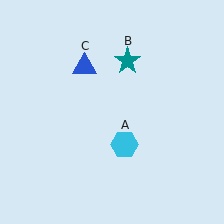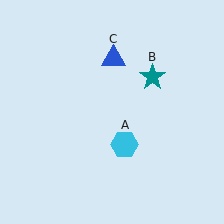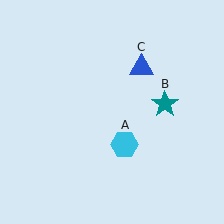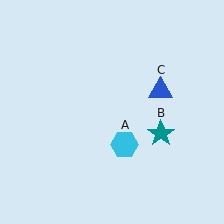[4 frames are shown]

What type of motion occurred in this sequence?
The teal star (object B), blue triangle (object C) rotated clockwise around the center of the scene.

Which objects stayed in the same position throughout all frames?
Cyan hexagon (object A) remained stationary.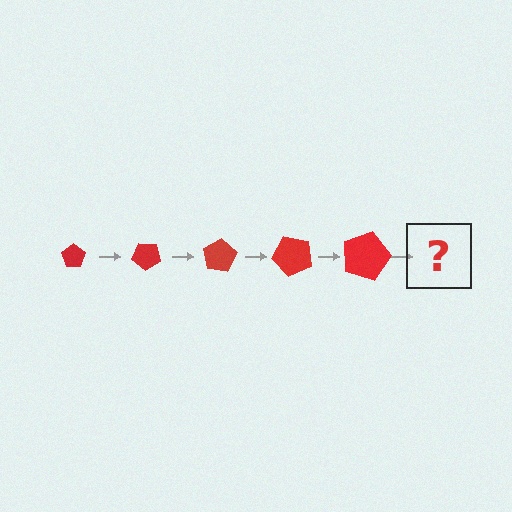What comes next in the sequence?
The next element should be a pentagon, larger than the previous one and rotated 200 degrees from the start.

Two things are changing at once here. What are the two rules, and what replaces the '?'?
The two rules are that the pentagon grows larger each step and it rotates 40 degrees each step. The '?' should be a pentagon, larger than the previous one and rotated 200 degrees from the start.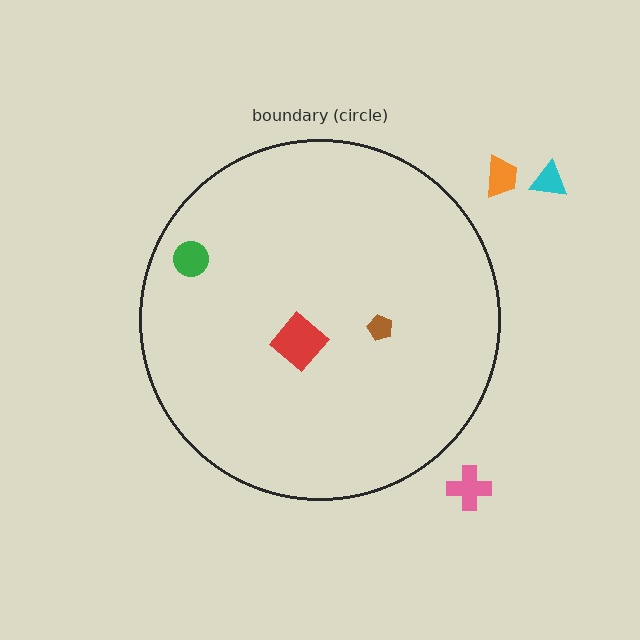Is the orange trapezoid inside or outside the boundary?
Outside.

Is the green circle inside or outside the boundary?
Inside.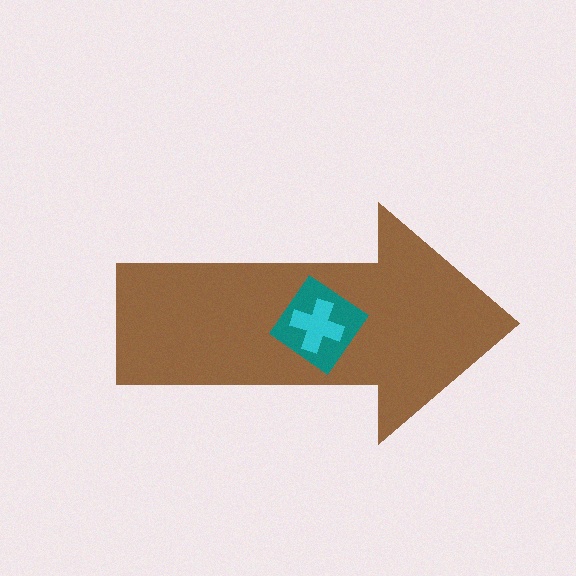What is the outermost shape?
The brown arrow.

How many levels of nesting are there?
3.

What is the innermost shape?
The cyan cross.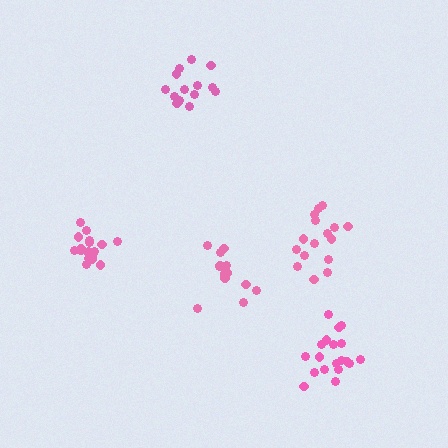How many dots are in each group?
Group 1: 13 dots, Group 2: 14 dots, Group 3: 19 dots, Group 4: 18 dots, Group 5: 16 dots (80 total).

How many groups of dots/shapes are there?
There are 5 groups.